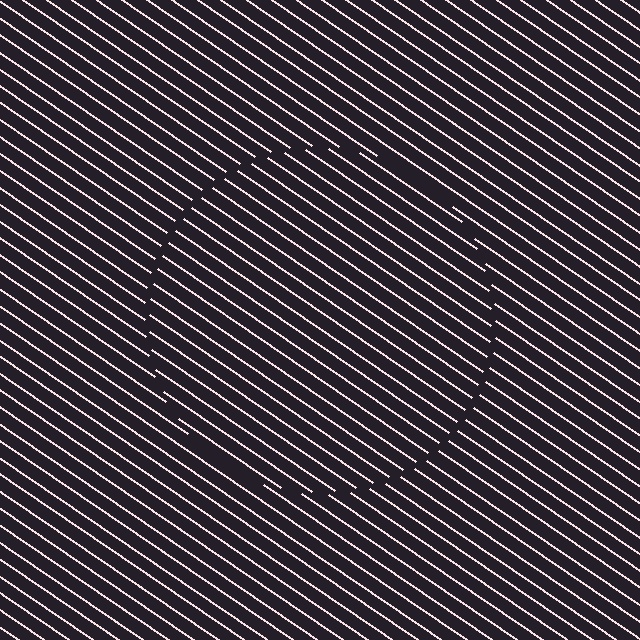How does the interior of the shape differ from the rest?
The interior of the shape contains the same grating, shifted by half a period — the contour is defined by the phase discontinuity where line-ends from the inner and outer gratings abut.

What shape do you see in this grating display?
An illusory circle. The interior of the shape contains the same grating, shifted by half a period — the contour is defined by the phase discontinuity where line-ends from the inner and outer gratings abut.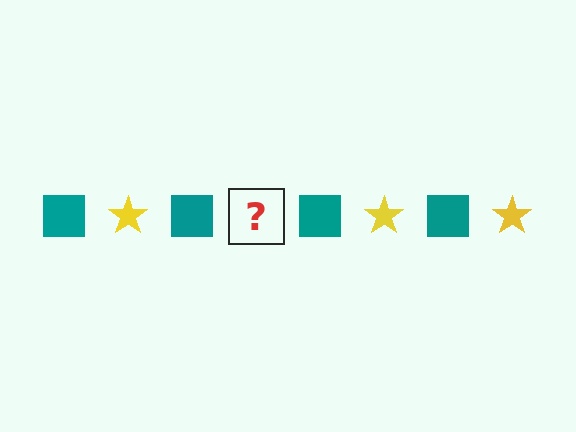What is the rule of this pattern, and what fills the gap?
The rule is that the pattern alternates between teal square and yellow star. The gap should be filled with a yellow star.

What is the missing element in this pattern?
The missing element is a yellow star.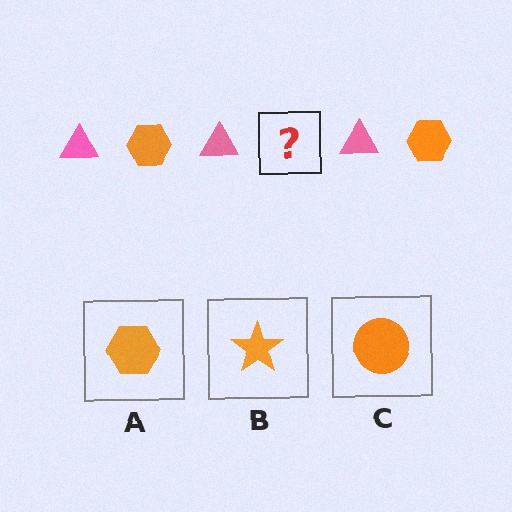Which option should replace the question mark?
Option A.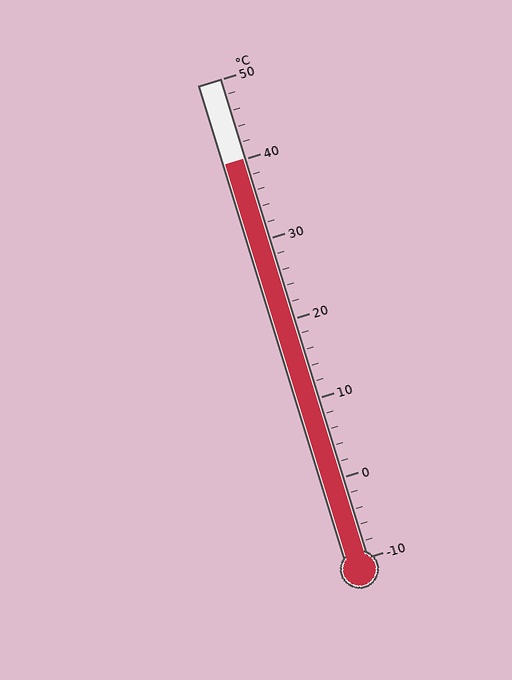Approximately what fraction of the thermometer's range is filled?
The thermometer is filled to approximately 85% of its range.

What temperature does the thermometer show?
The thermometer shows approximately 40°C.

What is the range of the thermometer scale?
The thermometer scale ranges from -10°C to 50°C.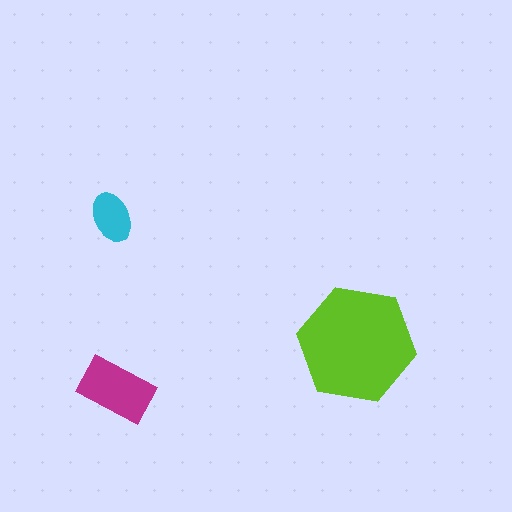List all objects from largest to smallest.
The lime hexagon, the magenta rectangle, the cyan ellipse.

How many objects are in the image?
There are 3 objects in the image.